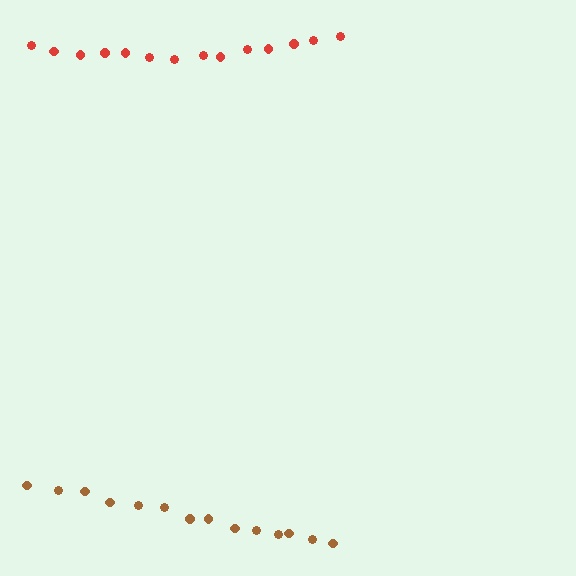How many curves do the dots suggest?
There are 2 distinct paths.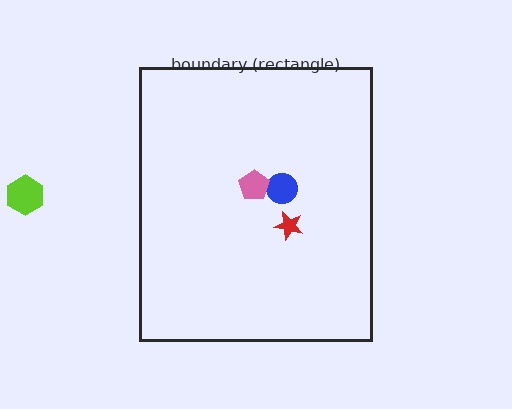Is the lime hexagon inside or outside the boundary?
Outside.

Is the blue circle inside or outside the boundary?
Inside.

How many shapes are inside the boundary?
3 inside, 1 outside.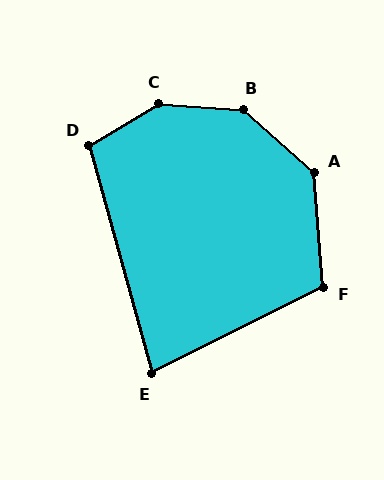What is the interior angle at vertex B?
Approximately 143 degrees (obtuse).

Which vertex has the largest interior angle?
C, at approximately 145 degrees.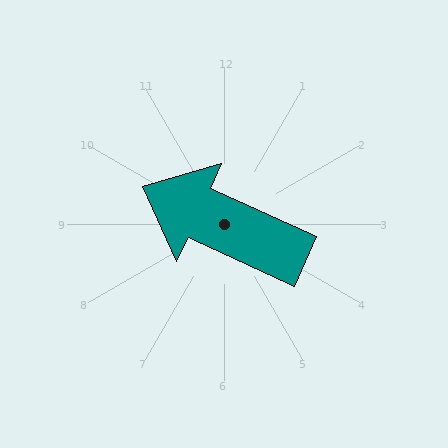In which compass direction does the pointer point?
Northwest.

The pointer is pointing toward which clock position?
Roughly 10 o'clock.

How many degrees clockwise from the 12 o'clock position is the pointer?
Approximately 295 degrees.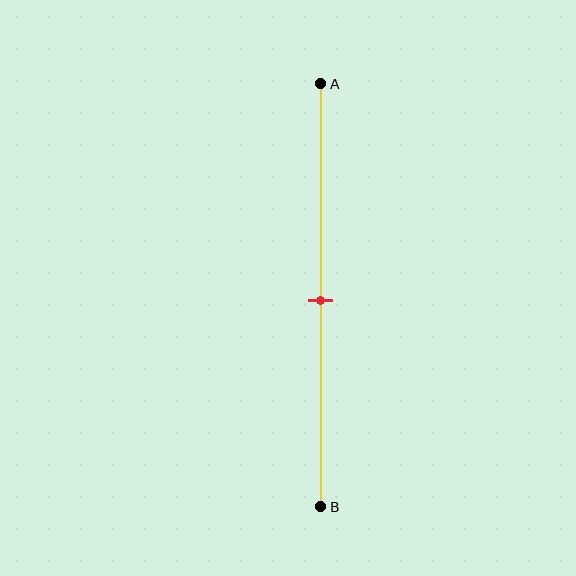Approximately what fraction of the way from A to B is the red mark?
The red mark is approximately 50% of the way from A to B.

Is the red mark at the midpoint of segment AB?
Yes, the mark is approximately at the midpoint.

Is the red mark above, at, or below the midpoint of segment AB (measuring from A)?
The red mark is approximately at the midpoint of segment AB.